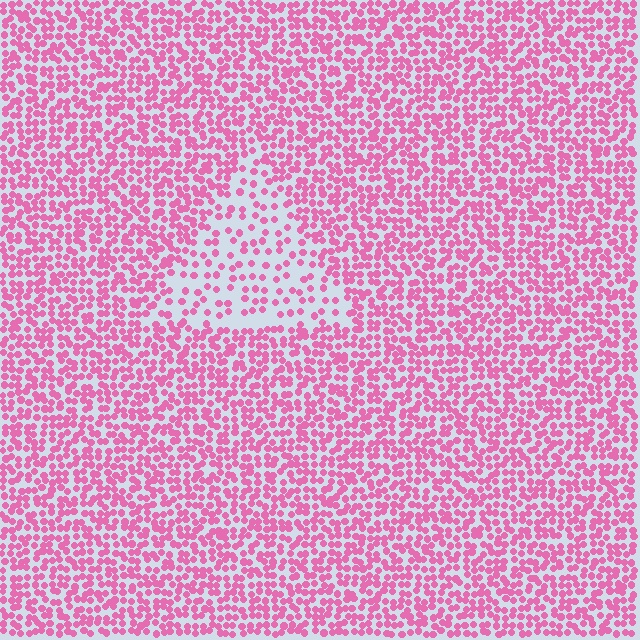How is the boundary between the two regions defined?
The boundary is defined by a change in element density (approximately 2.2x ratio). All elements are the same color, size, and shape.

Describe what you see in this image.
The image contains small pink elements arranged at two different densities. A triangle-shaped region is visible where the elements are less densely packed than the surrounding area.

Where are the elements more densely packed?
The elements are more densely packed outside the triangle boundary.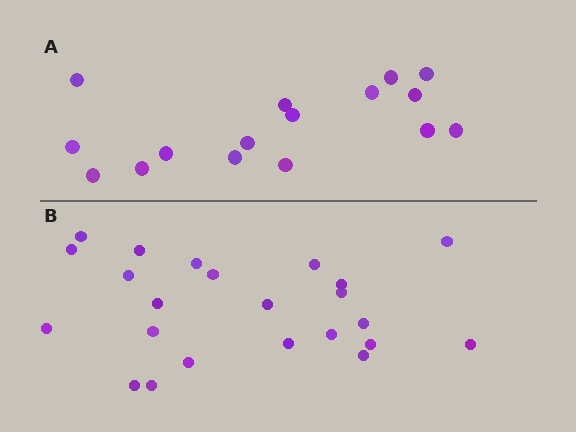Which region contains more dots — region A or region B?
Region B (the bottom region) has more dots.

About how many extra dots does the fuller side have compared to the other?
Region B has roughly 8 or so more dots than region A.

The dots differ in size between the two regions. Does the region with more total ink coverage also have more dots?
No. Region A has more total ink coverage because its dots are larger, but region B actually contains more individual dots. Total area can be misleading — the number of items is what matters here.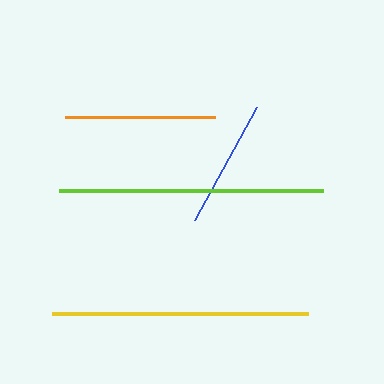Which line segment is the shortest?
The blue line is the shortest at approximately 129 pixels.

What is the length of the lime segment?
The lime segment is approximately 264 pixels long.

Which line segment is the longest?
The lime line is the longest at approximately 264 pixels.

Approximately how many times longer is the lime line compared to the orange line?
The lime line is approximately 1.8 times the length of the orange line.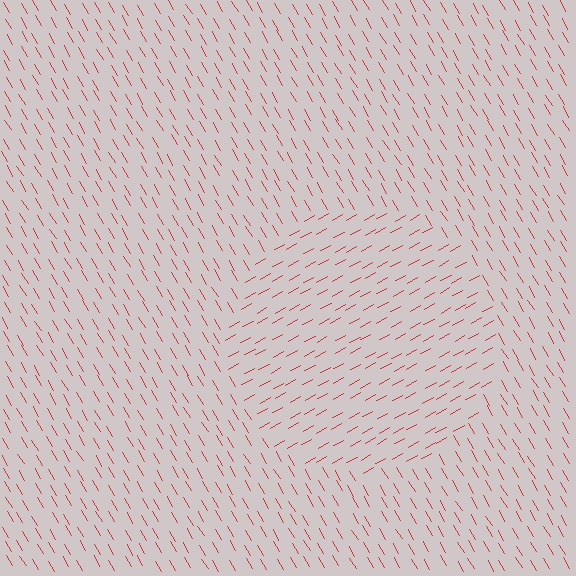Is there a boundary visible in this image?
Yes, there is a texture boundary formed by a change in line orientation.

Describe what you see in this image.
The image is filled with small red line segments. A circle region in the image has lines oriented differently from the surrounding lines, creating a visible texture boundary.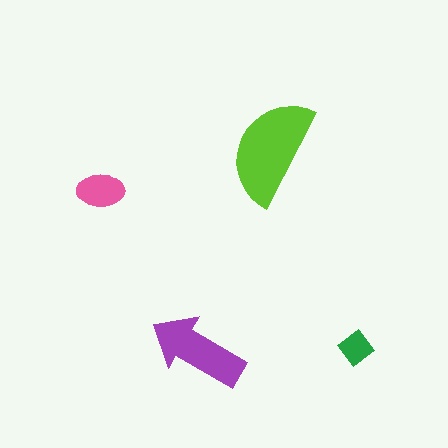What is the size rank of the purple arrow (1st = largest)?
2nd.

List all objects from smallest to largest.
The green diamond, the pink ellipse, the purple arrow, the lime semicircle.